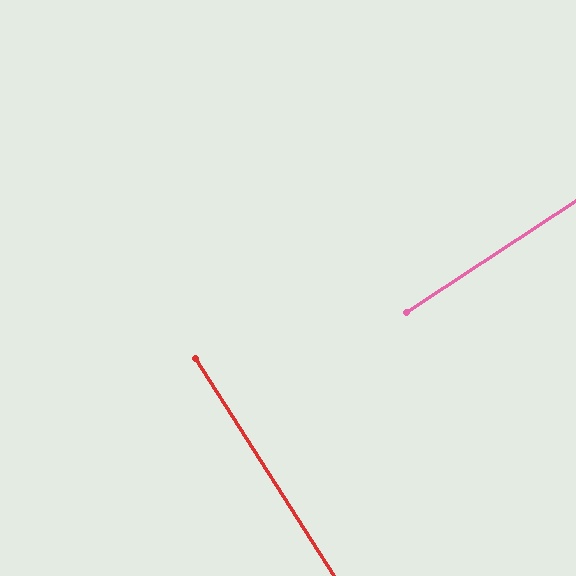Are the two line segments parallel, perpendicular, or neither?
Perpendicular — they meet at approximately 89°.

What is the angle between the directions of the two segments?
Approximately 89 degrees.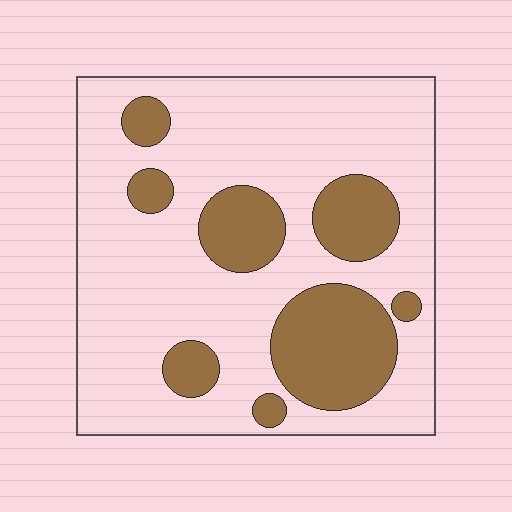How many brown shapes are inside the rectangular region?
8.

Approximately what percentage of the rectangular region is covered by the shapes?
Approximately 25%.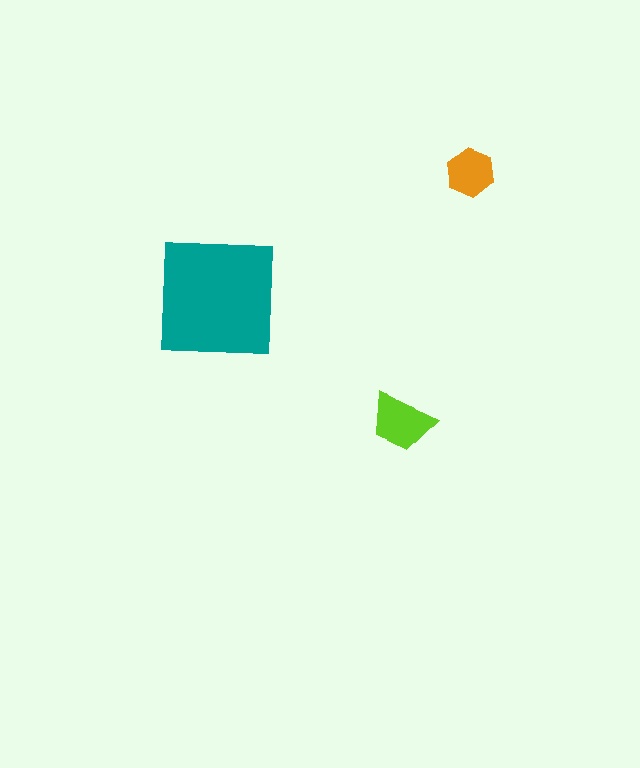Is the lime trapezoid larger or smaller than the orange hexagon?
Larger.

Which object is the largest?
The teal square.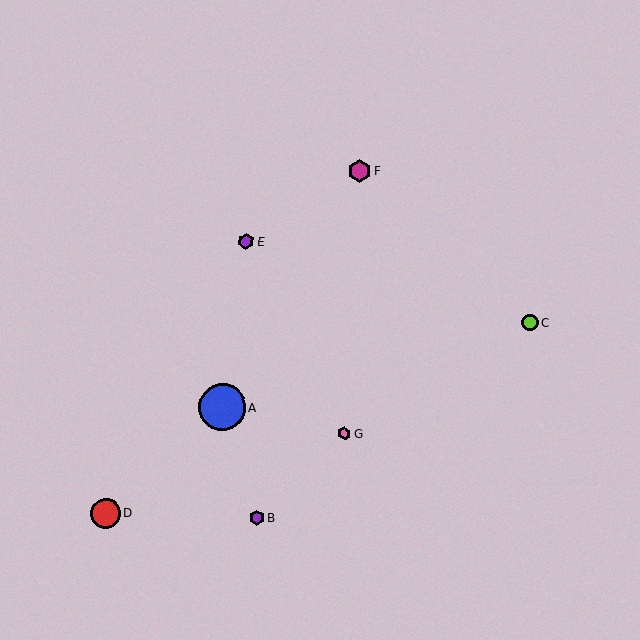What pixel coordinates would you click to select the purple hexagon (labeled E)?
Click at (246, 241) to select the purple hexagon E.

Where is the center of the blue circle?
The center of the blue circle is at (222, 407).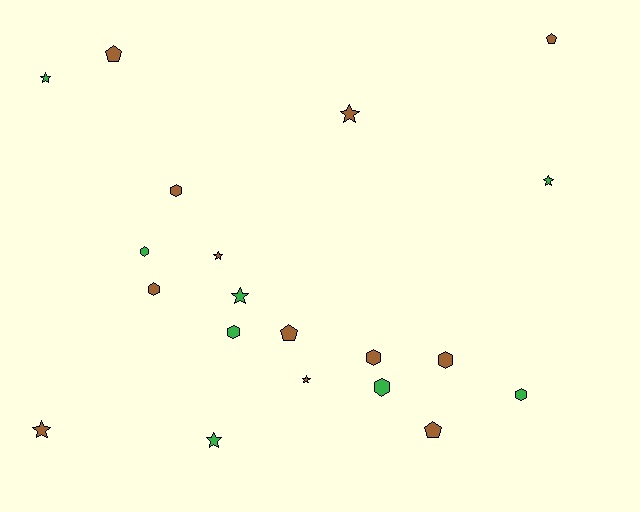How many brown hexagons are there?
There are 4 brown hexagons.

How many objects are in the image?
There are 20 objects.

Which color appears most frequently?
Brown, with 12 objects.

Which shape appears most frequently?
Star, with 8 objects.